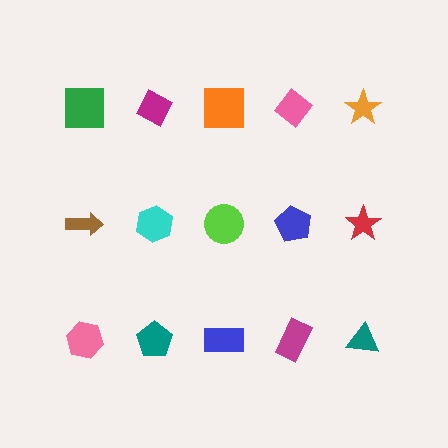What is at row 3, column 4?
A magenta rectangle.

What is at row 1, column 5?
An orange star.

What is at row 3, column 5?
A teal triangle.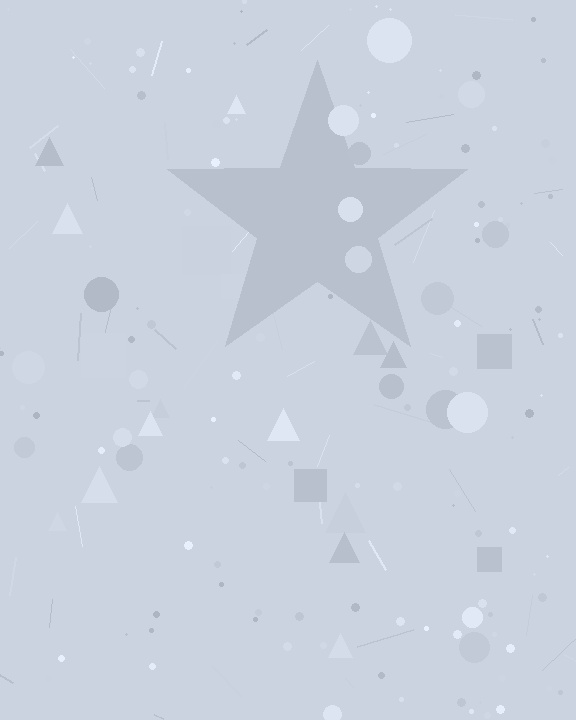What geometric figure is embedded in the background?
A star is embedded in the background.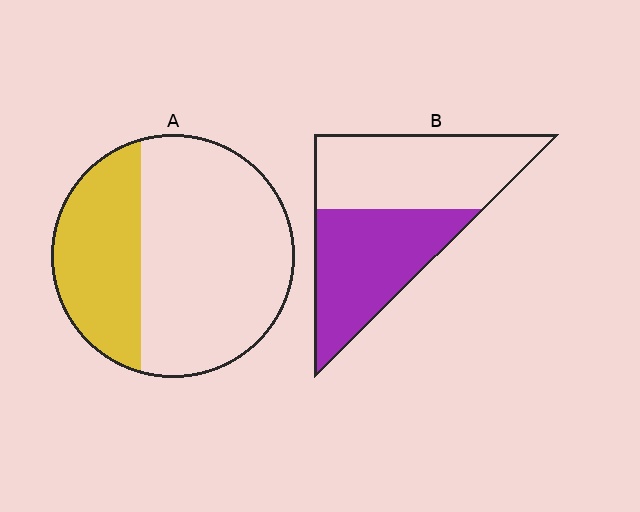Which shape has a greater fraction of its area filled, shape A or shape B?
Shape B.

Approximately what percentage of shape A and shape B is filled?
A is approximately 35% and B is approximately 50%.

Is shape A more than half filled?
No.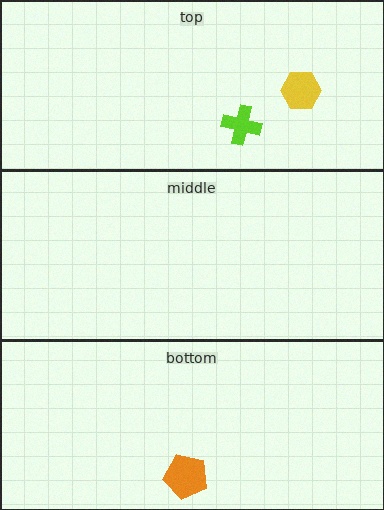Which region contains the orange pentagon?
The bottom region.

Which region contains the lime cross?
The top region.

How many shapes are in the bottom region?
1.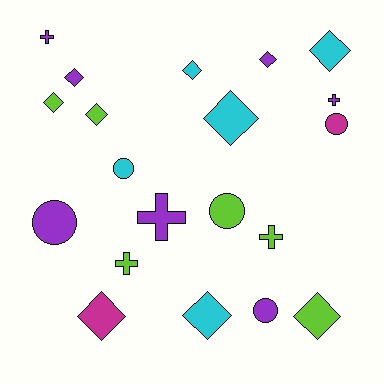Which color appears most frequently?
Purple, with 7 objects.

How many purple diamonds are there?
There are 2 purple diamonds.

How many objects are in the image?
There are 20 objects.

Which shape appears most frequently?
Diamond, with 10 objects.